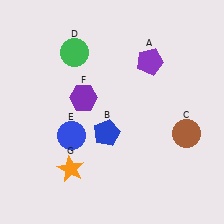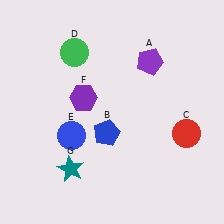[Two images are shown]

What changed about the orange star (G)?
In Image 1, G is orange. In Image 2, it changed to teal.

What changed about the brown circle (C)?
In Image 1, C is brown. In Image 2, it changed to red.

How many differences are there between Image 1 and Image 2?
There are 2 differences between the two images.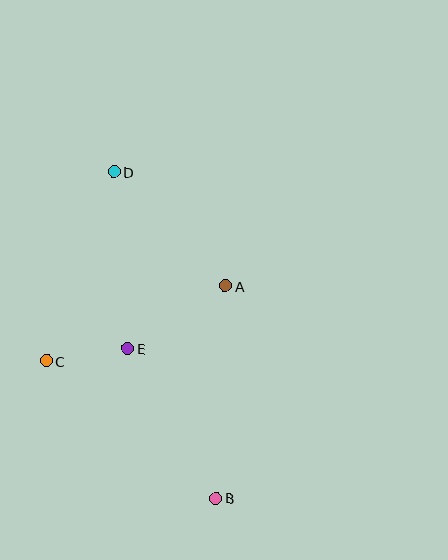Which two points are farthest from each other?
Points B and D are farthest from each other.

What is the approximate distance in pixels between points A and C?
The distance between A and C is approximately 194 pixels.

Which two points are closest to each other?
Points C and E are closest to each other.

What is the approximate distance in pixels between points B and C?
The distance between B and C is approximately 218 pixels.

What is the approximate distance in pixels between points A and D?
The distance between A and D is approximately 159 pixels.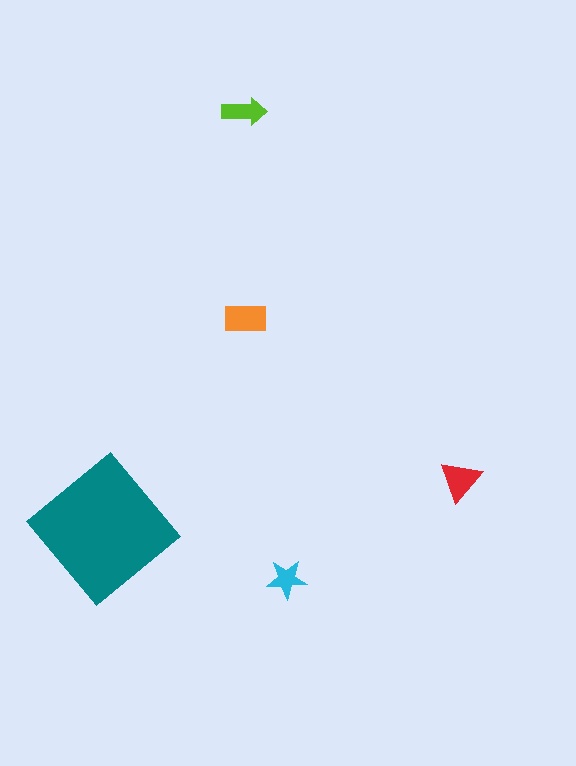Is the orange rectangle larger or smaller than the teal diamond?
Smaller.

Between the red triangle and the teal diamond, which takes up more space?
The teal diamond.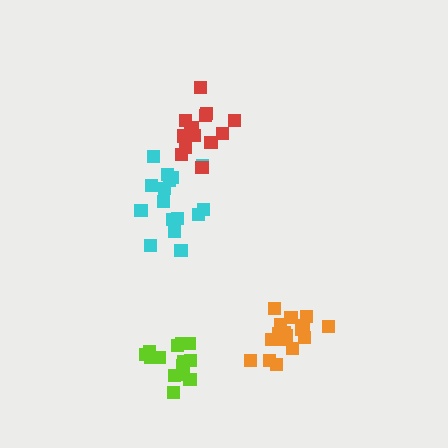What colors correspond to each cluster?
The clusters are colored: cyan, red, orange, lime.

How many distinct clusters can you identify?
There are 4 distinct clusters.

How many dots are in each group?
Group 1: 16 dots, Group 2: 15 dots, Group 3: 17 dots, Group 4: 14 dots (62 total).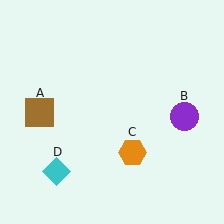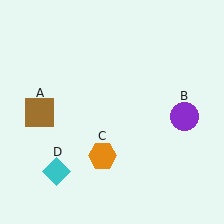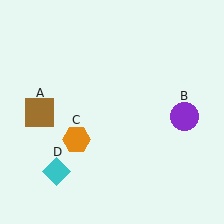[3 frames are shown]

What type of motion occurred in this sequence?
The orange hexagon (object C) rotated clockwise around the center of the scene.